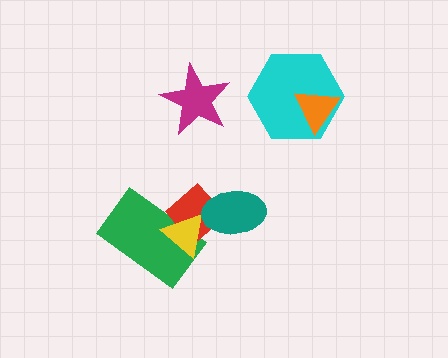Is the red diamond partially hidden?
Yes, it is partially covered by another shape.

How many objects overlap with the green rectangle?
2 objects overlap with the green rectangle.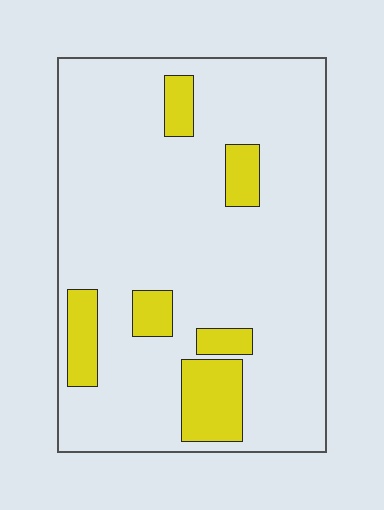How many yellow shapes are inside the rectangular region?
6.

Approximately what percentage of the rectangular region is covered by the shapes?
Approximately 15%.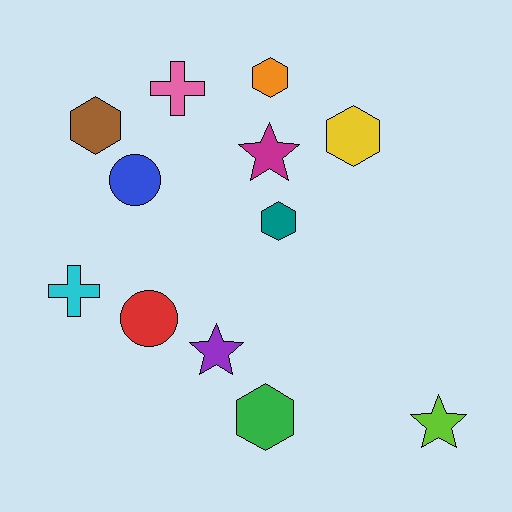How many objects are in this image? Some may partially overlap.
There are 12 objects.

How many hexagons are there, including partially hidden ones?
There are 5 hexagons.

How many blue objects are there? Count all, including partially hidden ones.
There is 1 blue object.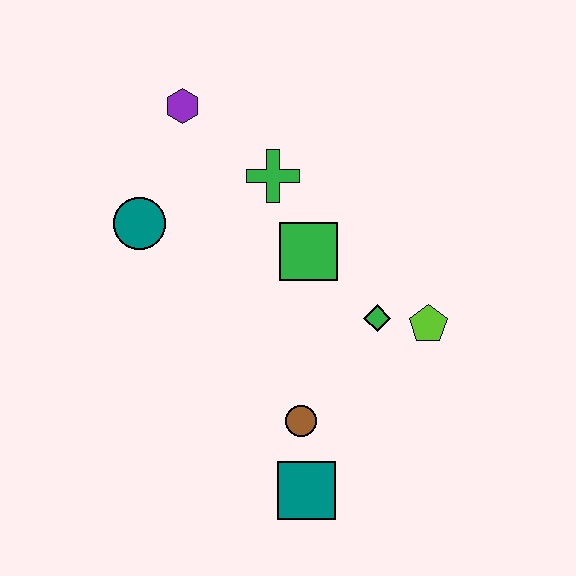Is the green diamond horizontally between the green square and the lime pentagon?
Yes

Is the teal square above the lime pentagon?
No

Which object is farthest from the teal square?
The purple hexagon is farthest from the teal square.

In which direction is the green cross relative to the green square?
The green cross is above the green square.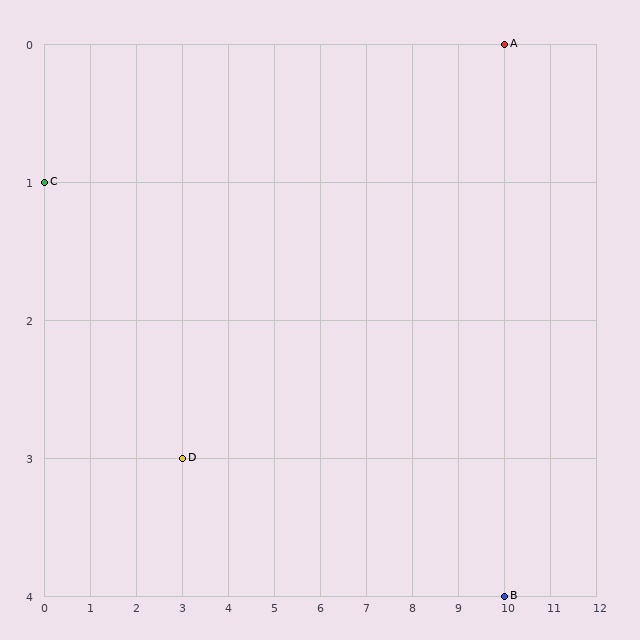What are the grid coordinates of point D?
Point D is at grid coordinates (3, 3).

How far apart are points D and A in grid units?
Points D and A are 7 columns and 3 rows apart (about 7.6 grid units diagonally).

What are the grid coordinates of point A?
Point A is at grid coordinates (10, 0).